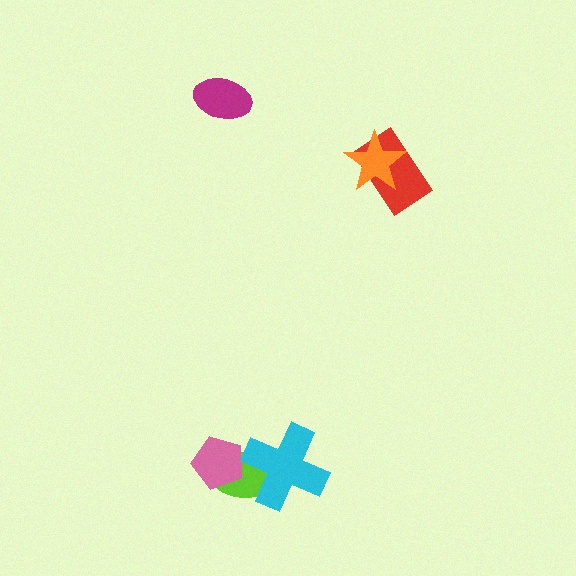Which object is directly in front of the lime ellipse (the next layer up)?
The cyan cross is directly in front of the lime ellipse.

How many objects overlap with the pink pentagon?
1 object overlaps with the pink pentagon.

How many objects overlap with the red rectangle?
1 object overlaps with the red rectangle.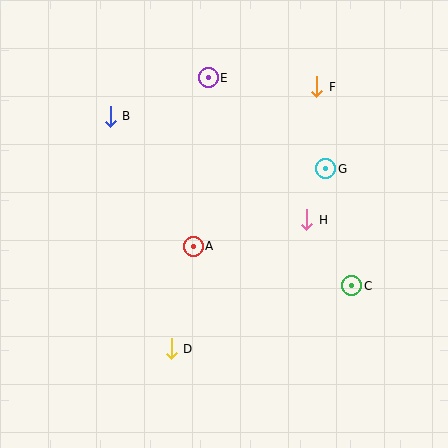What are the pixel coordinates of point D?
Point D is at (171, 349).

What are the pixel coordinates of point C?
Point C is at (352, 286).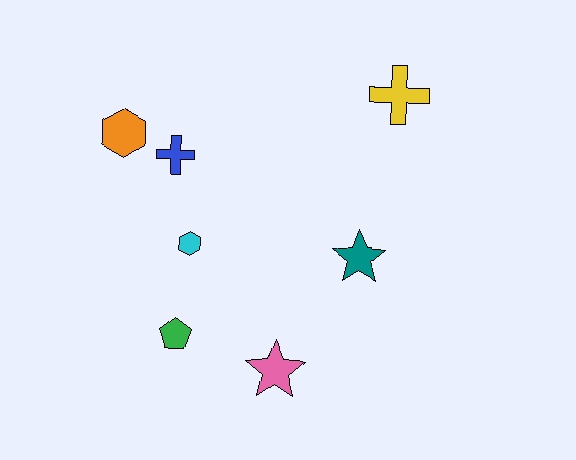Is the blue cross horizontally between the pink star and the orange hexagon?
Yes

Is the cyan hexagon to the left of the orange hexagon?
No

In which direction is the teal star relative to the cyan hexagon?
The teal star is to the right of the cyan hexagon.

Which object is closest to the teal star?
The pink star is closest to the teal star.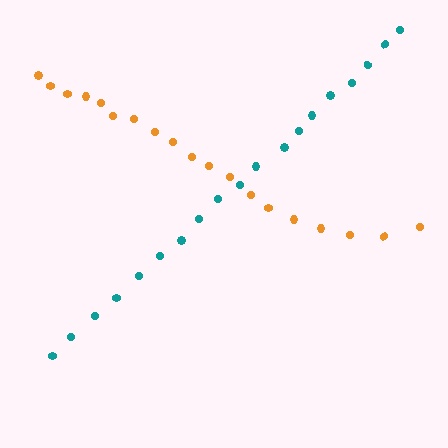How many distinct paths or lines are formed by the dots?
There are 2 distinct paths.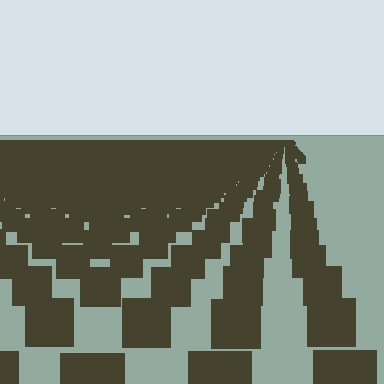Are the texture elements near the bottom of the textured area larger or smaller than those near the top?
Larger. Near the bottom, elements are closer to the viewer and appear at a bigger on-screen size.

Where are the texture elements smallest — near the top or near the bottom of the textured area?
Near the top.